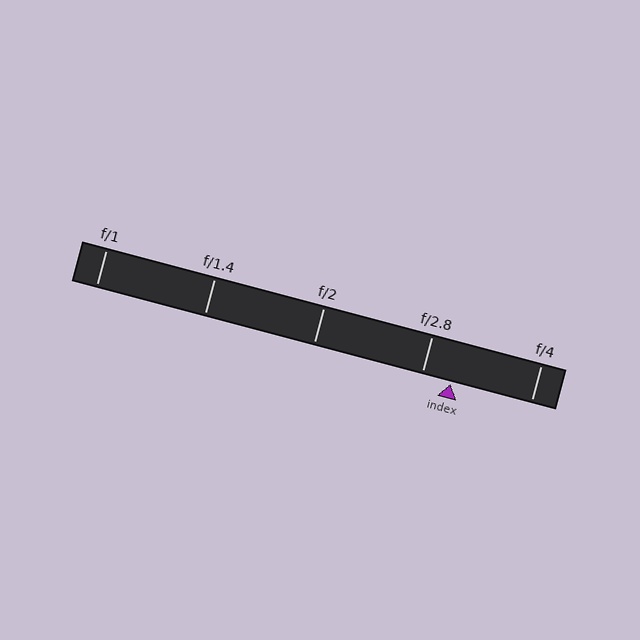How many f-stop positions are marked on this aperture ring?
There are 5 f-stop positions marked.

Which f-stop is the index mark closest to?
The index mark is closest to f/2.8.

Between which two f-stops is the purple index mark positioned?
The index mark is between f/2.8 and f/4.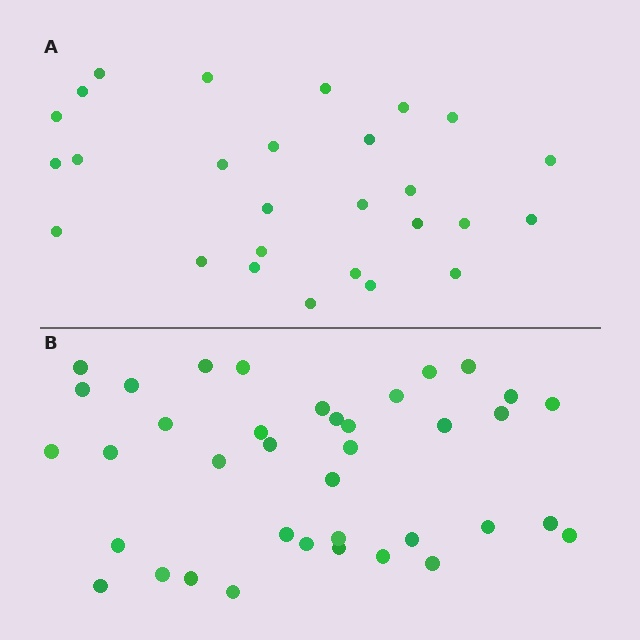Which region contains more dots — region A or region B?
Region B (the bottom region) has more dots.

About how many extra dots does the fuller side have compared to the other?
Region B has roughly 12 or so more dots than region A.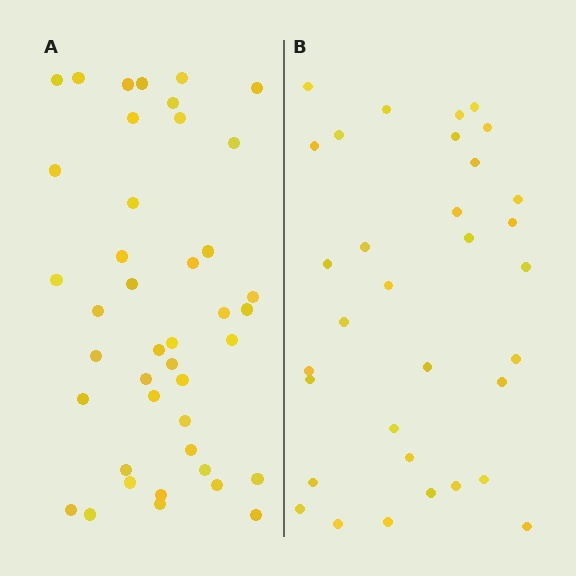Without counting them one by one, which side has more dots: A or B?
Region A (the left region) has more dots.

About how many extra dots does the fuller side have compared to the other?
Region A has roughly 8 or so more dots than region B.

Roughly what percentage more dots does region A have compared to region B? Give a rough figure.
About 25% more.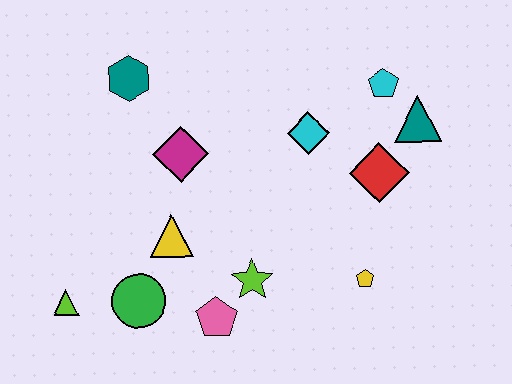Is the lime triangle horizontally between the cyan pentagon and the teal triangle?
No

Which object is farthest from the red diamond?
The lime triangle is farthest from the red diamond.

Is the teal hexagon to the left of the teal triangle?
Yes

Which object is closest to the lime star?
The pink pentagon is closest to the lime star.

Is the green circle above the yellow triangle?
No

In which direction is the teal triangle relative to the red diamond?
The teal triangle is above the red diamond.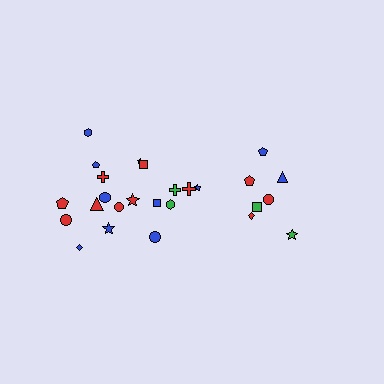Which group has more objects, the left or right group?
The left group.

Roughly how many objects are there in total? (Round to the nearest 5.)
Roughly 25 objects in total.